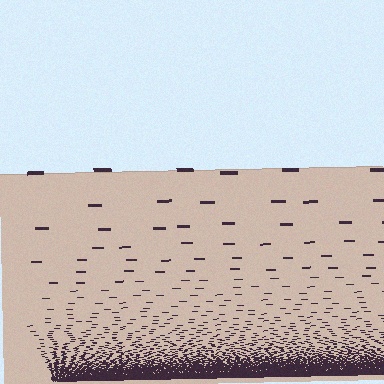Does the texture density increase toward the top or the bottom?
Density increases toward the bottom.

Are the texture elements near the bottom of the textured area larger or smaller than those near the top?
Smaller. The gradient is inverted — elements near the bottom are smaller and denser.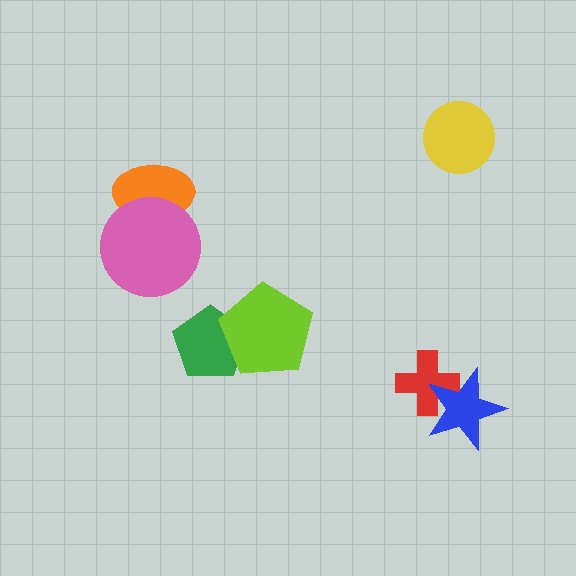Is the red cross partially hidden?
Yes, it is partially covered by another shape.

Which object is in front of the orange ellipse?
The pink circle is in front of the orange ellipse.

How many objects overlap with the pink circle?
1 object overlaps with the pink circle.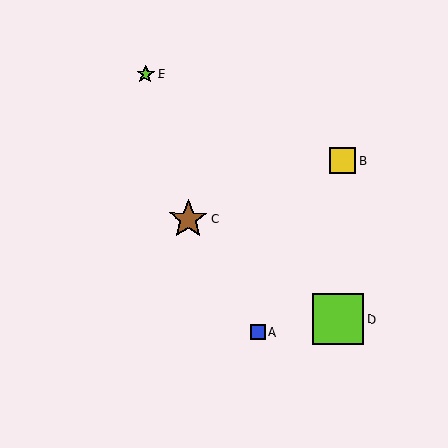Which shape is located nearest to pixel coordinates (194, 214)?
The brown star (labeled C) at (188, 219) is nearest to that location.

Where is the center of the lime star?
The center of the lime star is at (145, 74).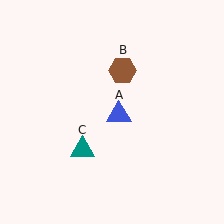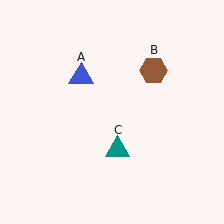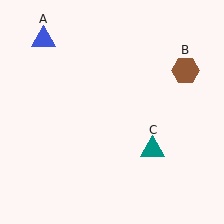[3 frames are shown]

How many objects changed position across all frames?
3 objects changed position: blue triangle (object A), brown hexagon (object B), teal triangle (object C).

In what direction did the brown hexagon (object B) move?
The brown hexagon (object B) moved right.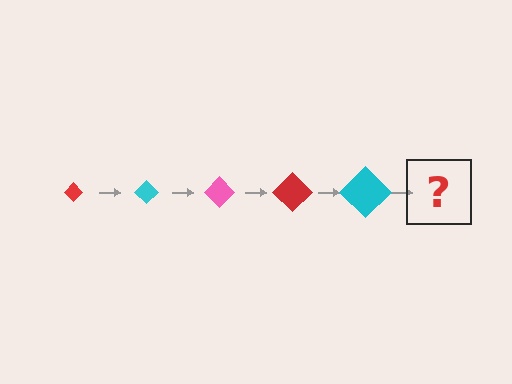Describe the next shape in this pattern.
It should be a pink diamond, larger than the previous one.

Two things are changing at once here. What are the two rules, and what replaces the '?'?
The two rules are that the diamond grows larger each step and the color cycles through red, cyan, and pink. The '?' should be a pink diamond, larger than the previous one.